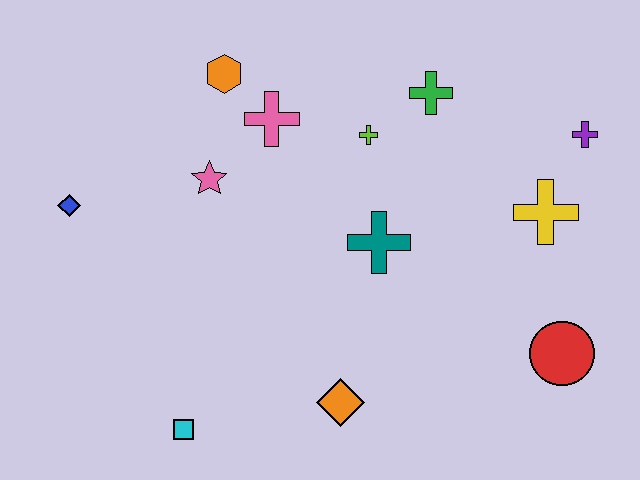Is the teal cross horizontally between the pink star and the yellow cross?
Yes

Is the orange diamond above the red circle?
No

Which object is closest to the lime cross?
The green cross is closest to the lime cross.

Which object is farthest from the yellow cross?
The blue diamond is farthest from the yellow cross.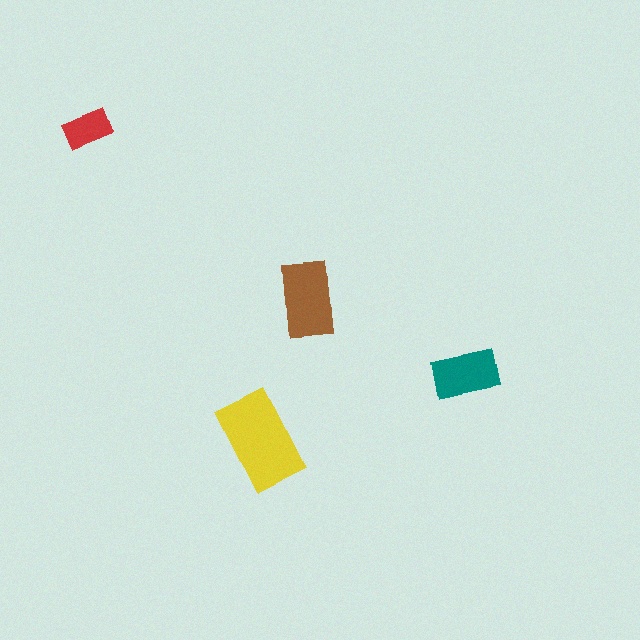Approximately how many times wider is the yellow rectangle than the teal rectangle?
About 1.5 times wider.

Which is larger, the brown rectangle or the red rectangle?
The brown one.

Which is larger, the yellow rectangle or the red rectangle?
The yellow one.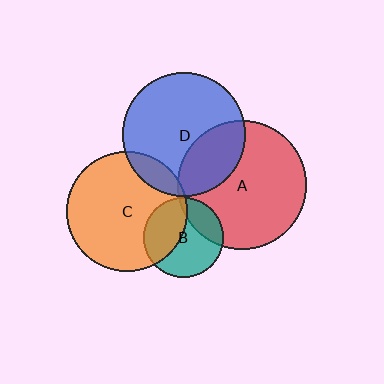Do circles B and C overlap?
Yes.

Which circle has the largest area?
Circle A (red).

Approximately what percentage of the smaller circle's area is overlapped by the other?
Approximately 40%.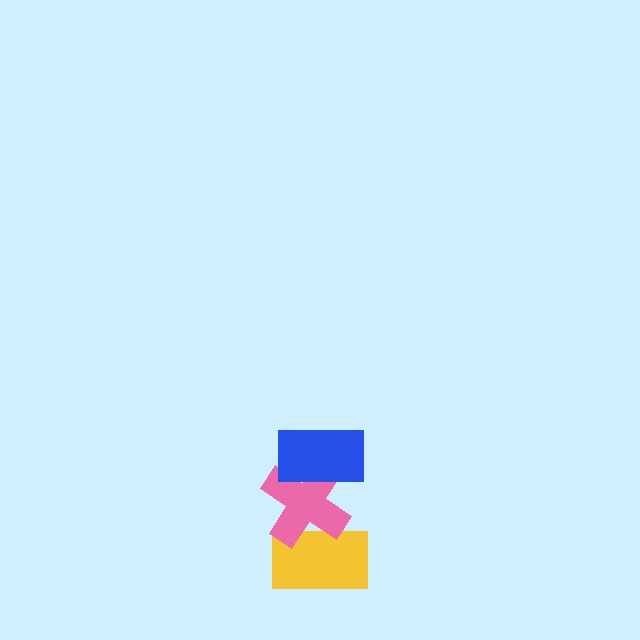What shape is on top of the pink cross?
The blue rectangle is on top of the pink cross.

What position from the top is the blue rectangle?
The blue rectangle is 1st from the top.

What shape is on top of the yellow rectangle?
The pink cross is on top of the yellow rectangle.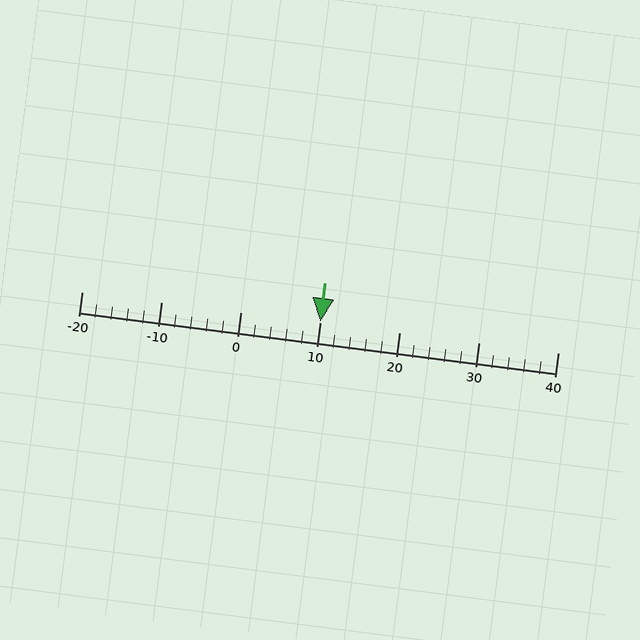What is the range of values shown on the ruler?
The ruler shows values from -20 to 40.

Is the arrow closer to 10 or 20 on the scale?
The arrow is closer to 10.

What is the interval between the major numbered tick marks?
The major tick marks are spaced 10 units apart.